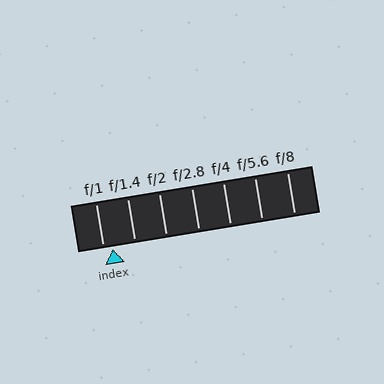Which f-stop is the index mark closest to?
The index mark is closest to f/1.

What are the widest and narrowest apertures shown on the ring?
The widest aperture shown is f/1 and the narrowest is f/8.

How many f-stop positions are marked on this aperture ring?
There are 7 f-stop positions marked.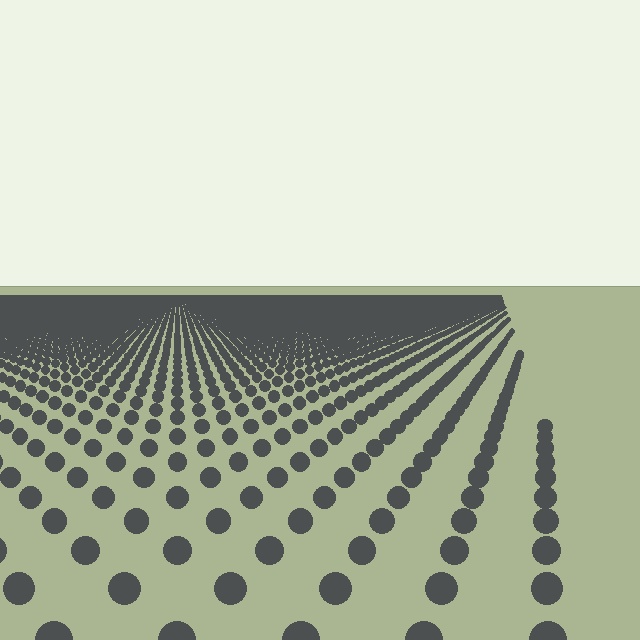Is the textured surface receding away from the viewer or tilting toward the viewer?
The surface is receding away from the viewer. Texture elements get smaller and denser toward the top.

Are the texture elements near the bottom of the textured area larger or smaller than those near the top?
Larger. Near the bottom, elements are closer to the viewer and appear at a bigger on-screen size.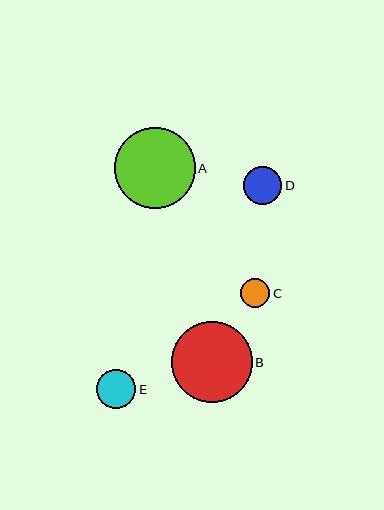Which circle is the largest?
Circle A is the largest with a size of approximately 81 pixels.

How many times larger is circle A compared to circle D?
Circle A is approximately 2.1 times the size of circle D.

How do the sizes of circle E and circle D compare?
Circle E and circle D are approximately the same size.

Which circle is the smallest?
Circle C is the smallest with a size of approximately 29 pixels.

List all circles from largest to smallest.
From largest to smallest: A, B, E, D, C.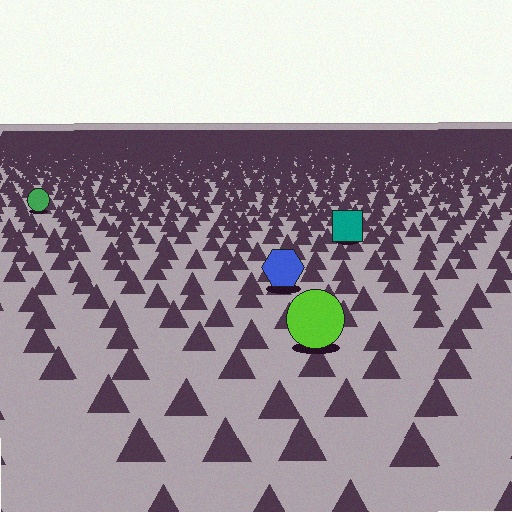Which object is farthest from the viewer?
The green circle is farthest from the viewer. It appears smaller and the ground texture around it is denser.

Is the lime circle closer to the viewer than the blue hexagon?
Yes. The lime circle is closer — you can tell from the texture gradient: the ground texture is coarser near it.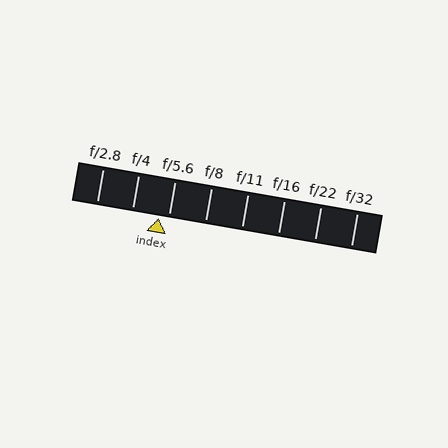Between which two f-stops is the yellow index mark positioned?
The index mark is between f/4 and f/5.6.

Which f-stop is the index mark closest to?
The index mark is closest to f/5.6.